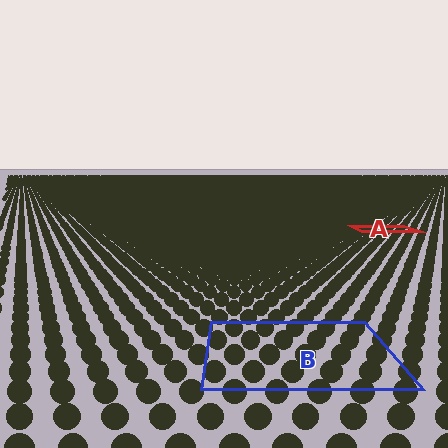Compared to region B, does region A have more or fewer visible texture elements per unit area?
Region A has more texture elements per unit area — they are packed more densely because it is farther away.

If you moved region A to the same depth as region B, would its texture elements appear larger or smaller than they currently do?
They would appear larger. At a closer depth, the same texture elements are projected at a bigger on-screen size.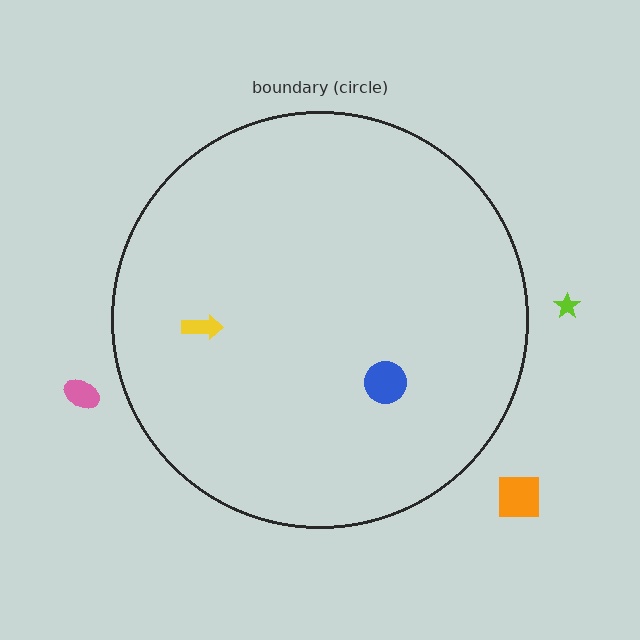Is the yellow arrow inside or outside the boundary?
Inside.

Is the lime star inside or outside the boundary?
Outside.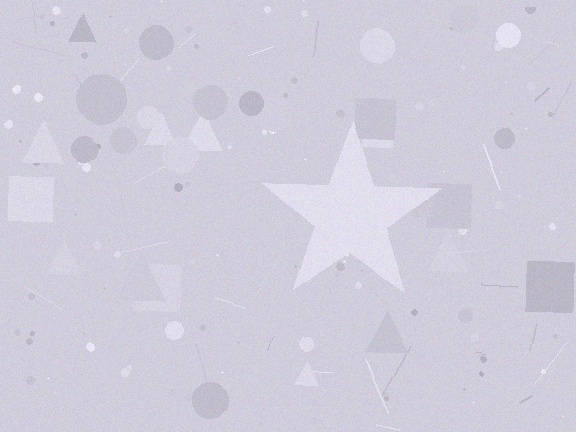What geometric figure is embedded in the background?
A star is embedded in the background.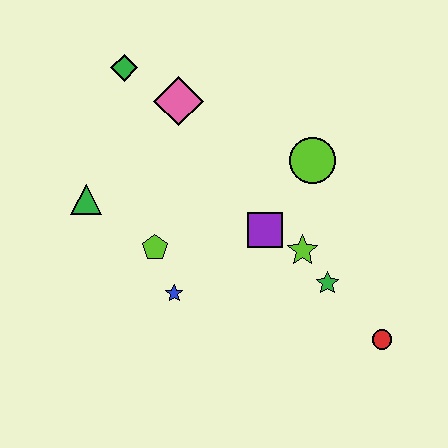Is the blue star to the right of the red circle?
No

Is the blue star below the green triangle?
Yes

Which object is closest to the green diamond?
The pink diamond is closest to the green diamond.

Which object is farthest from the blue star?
The green diamond is farthest from the blue star.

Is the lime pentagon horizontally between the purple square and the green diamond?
Yes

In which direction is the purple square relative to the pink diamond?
The purple square is below the pink diamond.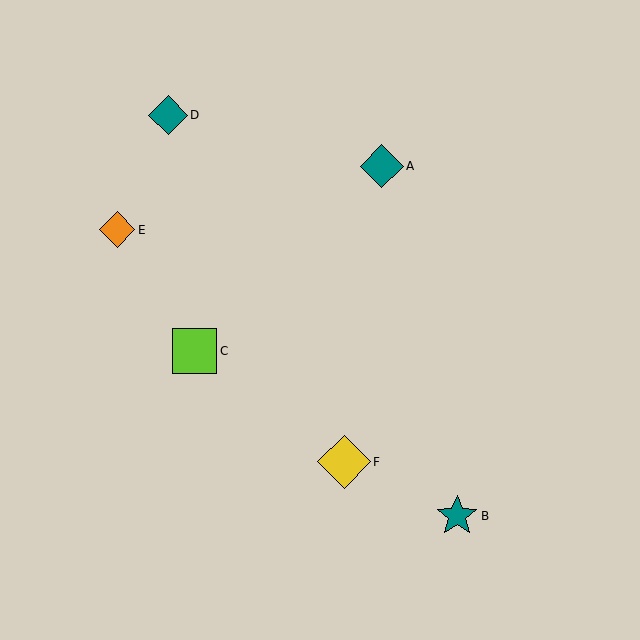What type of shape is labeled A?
Shape A is a teal diamond.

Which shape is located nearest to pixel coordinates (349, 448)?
The yellow diamond (labeled F) at (344, 462) is nearest to that location.